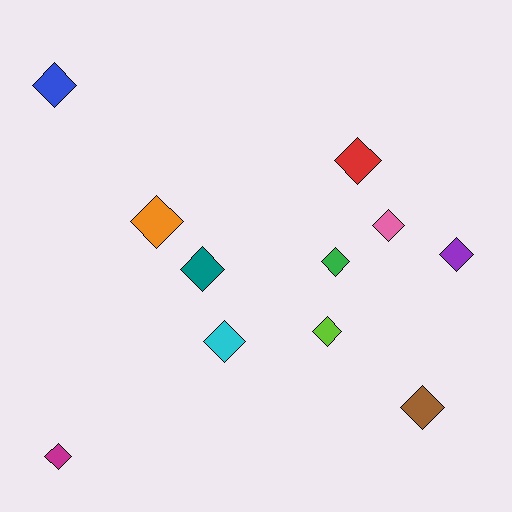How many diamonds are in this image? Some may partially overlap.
There are 11 diamonds.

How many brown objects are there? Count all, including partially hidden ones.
There is 1 brown object.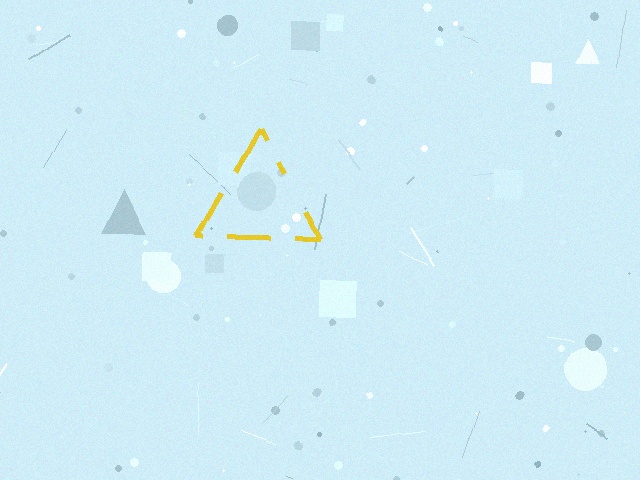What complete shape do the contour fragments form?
The contour fragments form a triangle.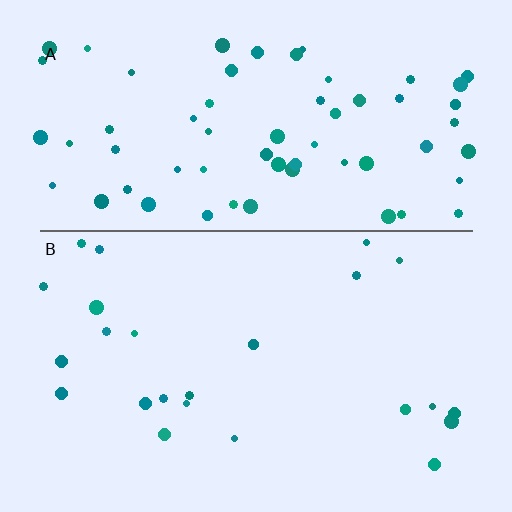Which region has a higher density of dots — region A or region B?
A (the top).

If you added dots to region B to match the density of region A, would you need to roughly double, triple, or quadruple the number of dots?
Approximately triple.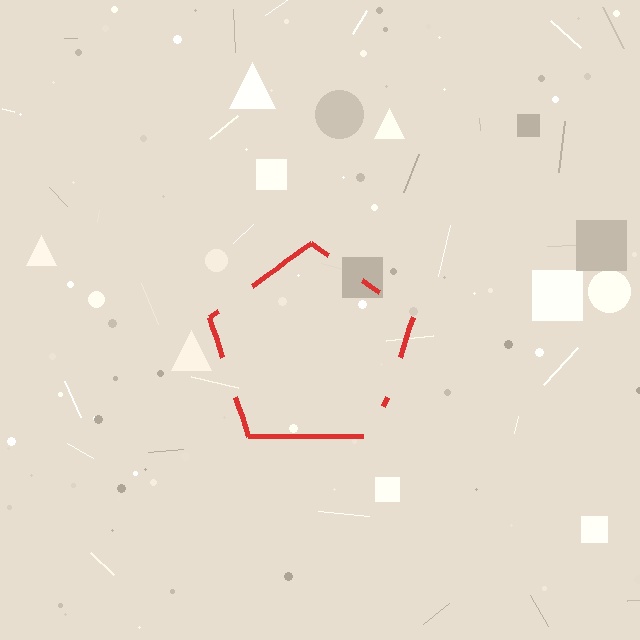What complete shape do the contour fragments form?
The contour fragments form a pentagon.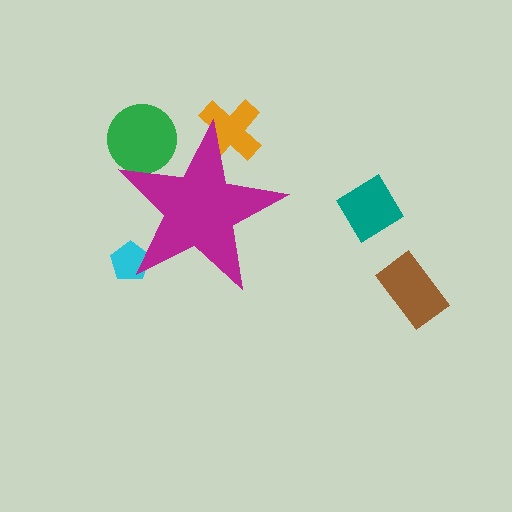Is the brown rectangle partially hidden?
No, the brown rectangle is fully visible.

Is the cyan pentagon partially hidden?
Yes, the cyan pentagon is partially hidden behind the magenta star.